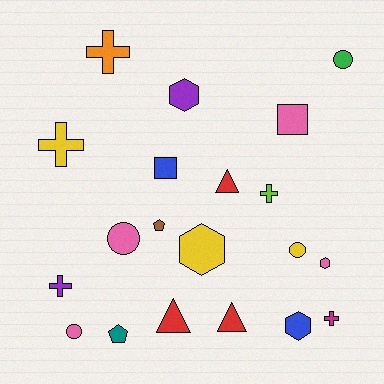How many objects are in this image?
There are 20 objects.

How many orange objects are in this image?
There is 1 orange object.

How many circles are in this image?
There are 4 circles.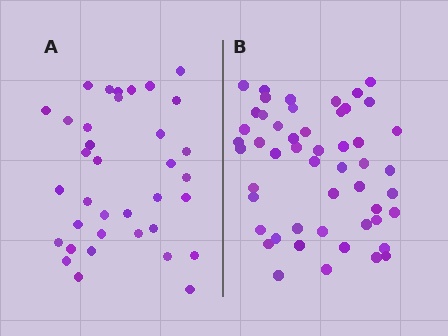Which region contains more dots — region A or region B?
Region B (the right region) has more dots.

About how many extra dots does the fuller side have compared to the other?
Region B has approximately 15 more dots than region A.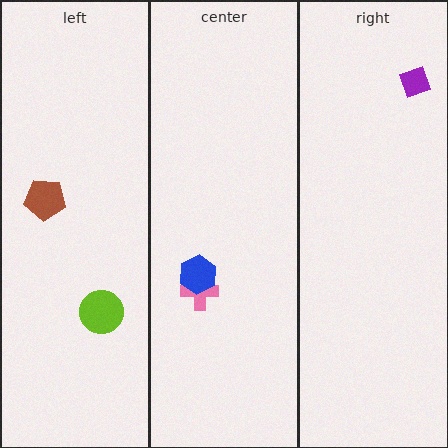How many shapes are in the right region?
1.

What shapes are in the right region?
The purple diamond.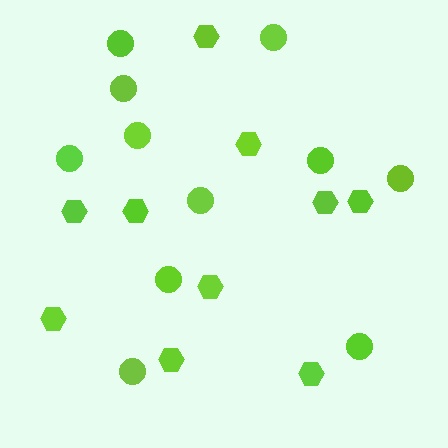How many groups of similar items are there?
There are 2 groups: one group of circles (11) and one group of hexagons (10).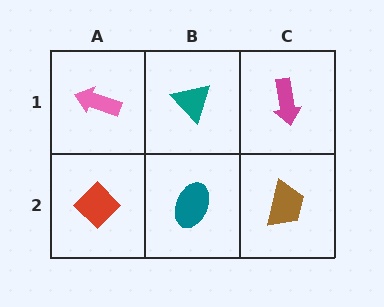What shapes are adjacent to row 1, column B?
A teal ellipse (row 2, column B), a pink arrow (row 1, column A), a magenta arrow (row 1, column C).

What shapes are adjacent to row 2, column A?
A pink arrow (row 1, column A), a teal ellipse (row 2, column B).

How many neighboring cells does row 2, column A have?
2.